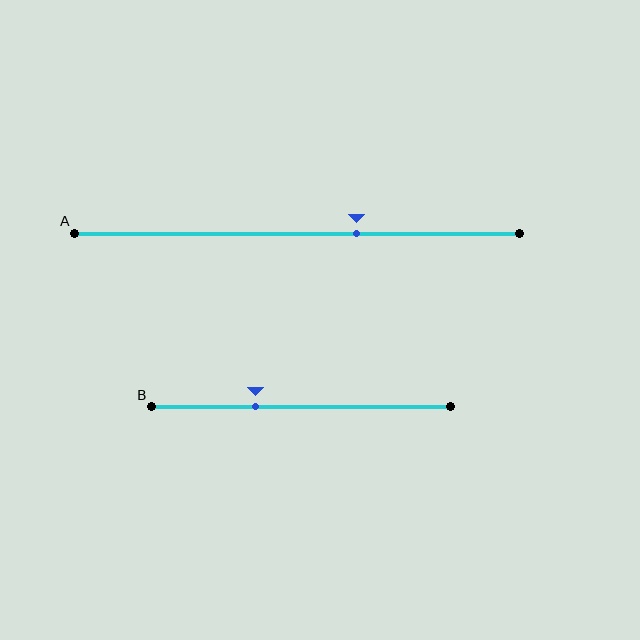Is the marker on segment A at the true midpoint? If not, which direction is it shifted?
No, the marker on segment A is shifted to the right by about 13% of the segment length.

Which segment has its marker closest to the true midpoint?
Segment A has its marker closest to the true midpoint.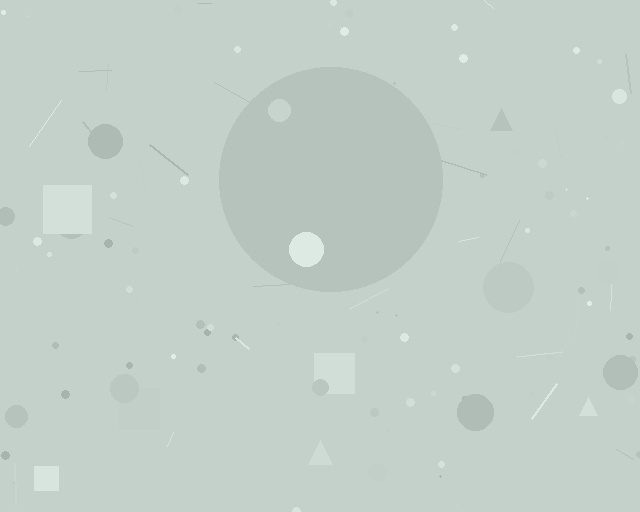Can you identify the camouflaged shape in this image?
The camouflaged shape is a circle.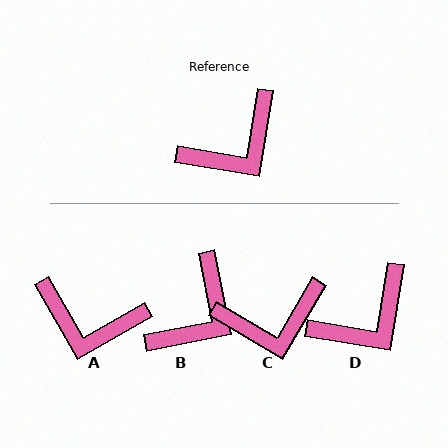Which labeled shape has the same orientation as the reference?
D.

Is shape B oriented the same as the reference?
No, it is off by about 20 degrees.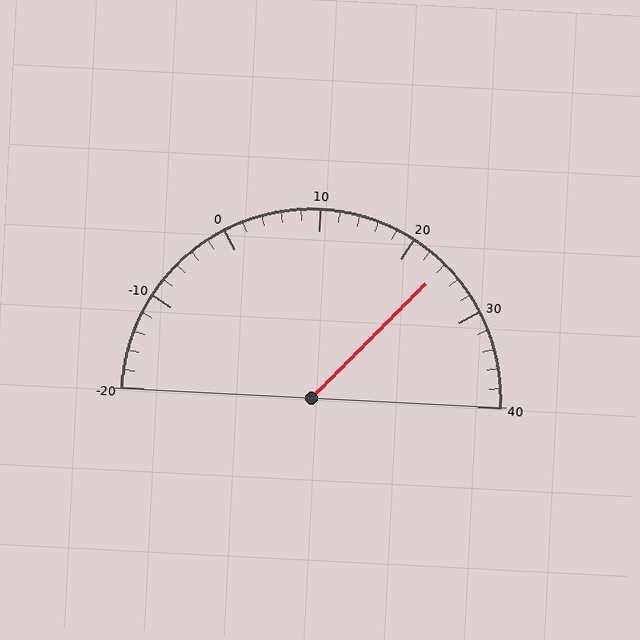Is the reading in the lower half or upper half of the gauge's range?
The reading is in the upper half of the range (-20 to 40).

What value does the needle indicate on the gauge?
The needle indicates approximately 24.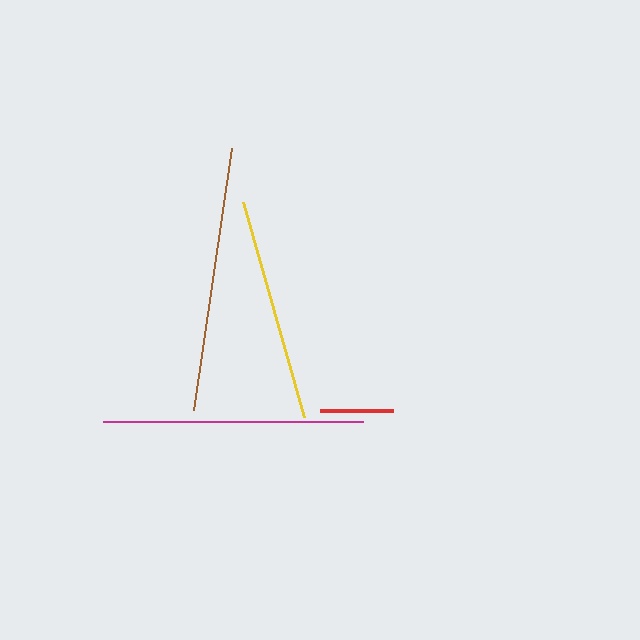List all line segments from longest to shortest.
From longest to shortest: brown, magenta, yellow, red.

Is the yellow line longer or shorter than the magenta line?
The magenta line is longer than the yellow line.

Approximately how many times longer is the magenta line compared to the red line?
The magenta line is approximately 3.6 times the length of the red line.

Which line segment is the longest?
The brown line is the longest at approximately 265 pixels.